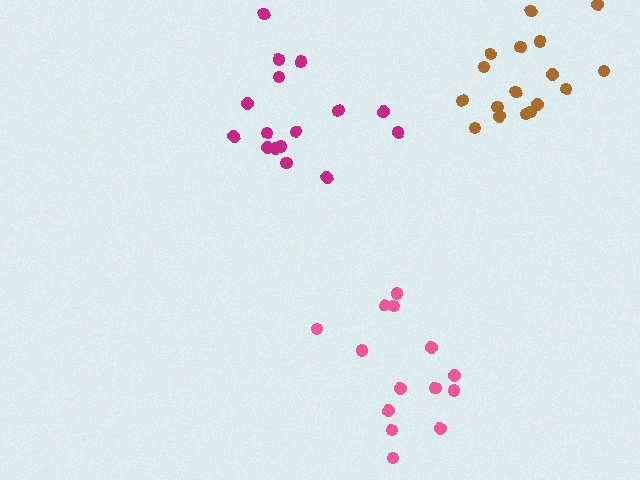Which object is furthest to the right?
The brown cluster is rightmost.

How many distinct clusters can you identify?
There are 3 distinct clusters.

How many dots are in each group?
Group 1: 17 dots, Group 2: 16 dots, Group 3: 14 dots (47 total).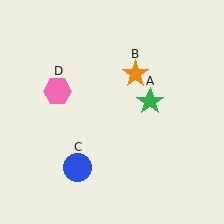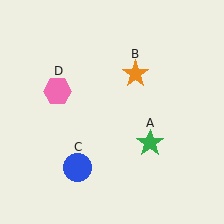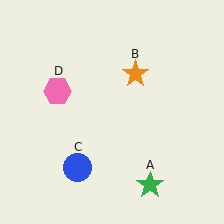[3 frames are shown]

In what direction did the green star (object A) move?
The green star (object A) moved down.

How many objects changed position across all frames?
1 object changed position: green star (object A).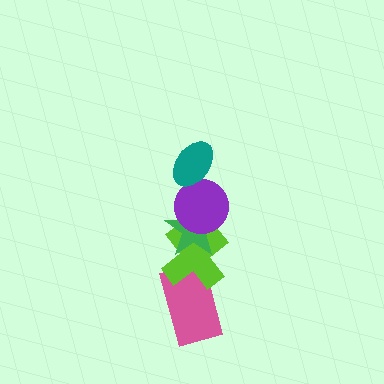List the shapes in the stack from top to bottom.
From top to bottom: the teal ellipse, the purple circle, the green star, the lime cross, the pink rectangle.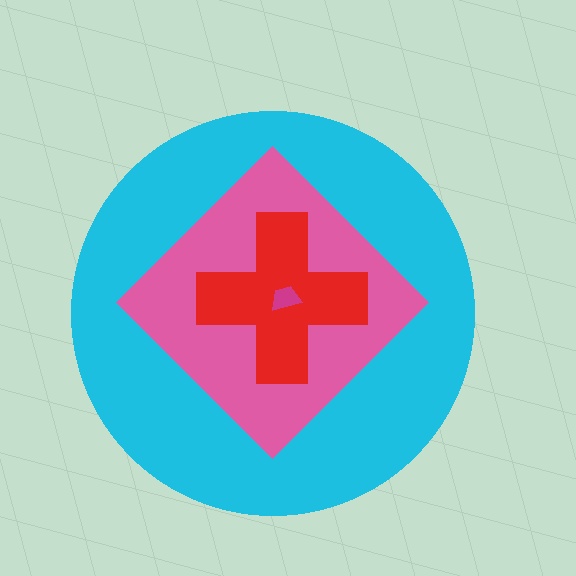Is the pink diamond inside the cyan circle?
Yes.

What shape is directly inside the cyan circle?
The pink diamond.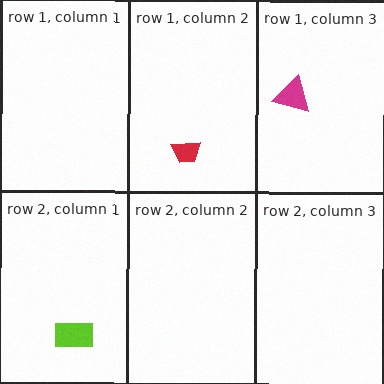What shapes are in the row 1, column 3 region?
The magenta triangle.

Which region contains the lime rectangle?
The row 2, column 1 region.